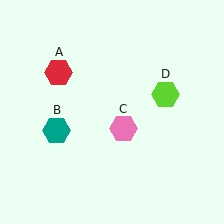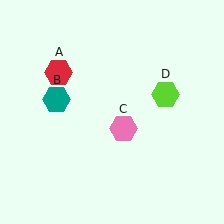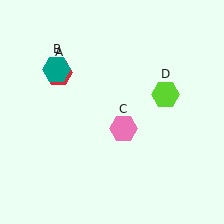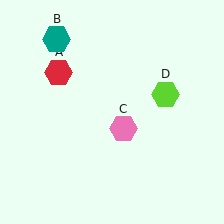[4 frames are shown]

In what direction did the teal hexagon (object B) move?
The teal hexagon (object B) moved up.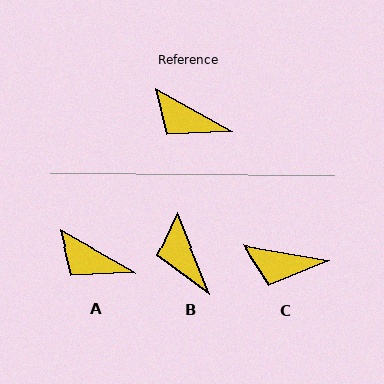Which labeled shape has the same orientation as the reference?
A.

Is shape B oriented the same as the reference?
No, it is off by about 38 degrees.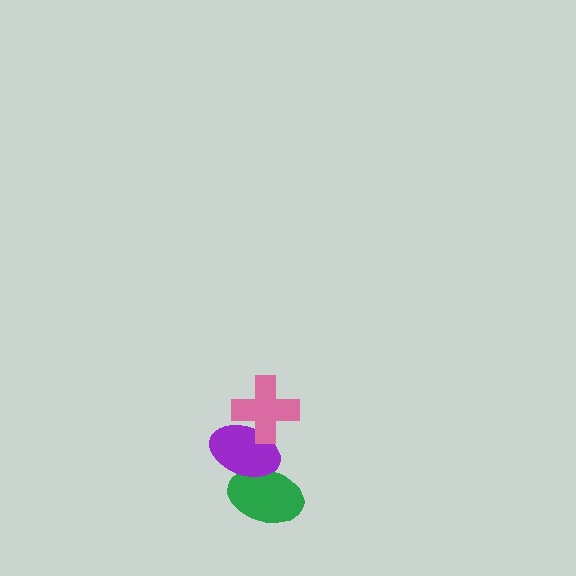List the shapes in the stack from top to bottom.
From top to bottom: the pink cross, the purple ellipse, the green ellipse.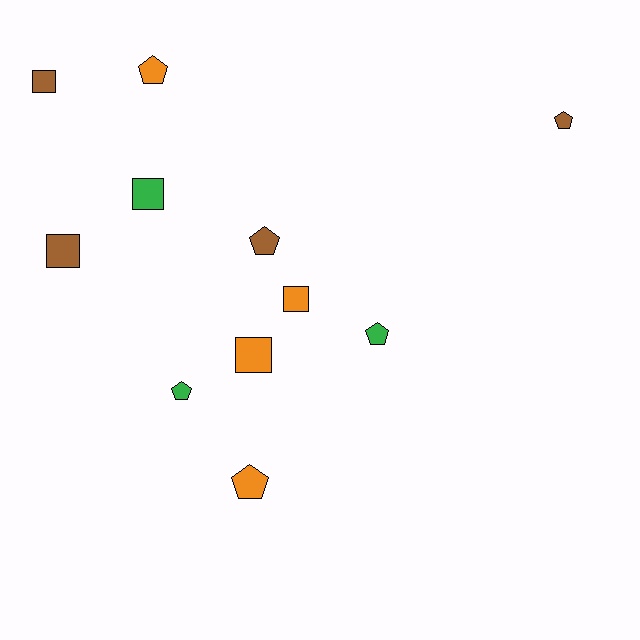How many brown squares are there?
There are 2 brown squares.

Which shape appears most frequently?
Pentagon, with 6 objects.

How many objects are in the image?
There are 11 objects.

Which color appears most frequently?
Orange, with 4 objects.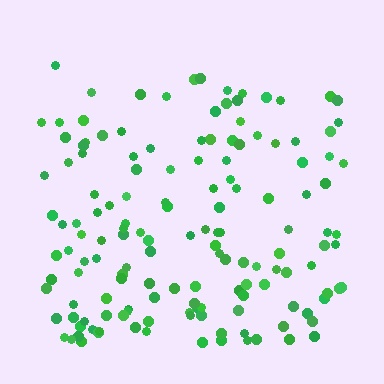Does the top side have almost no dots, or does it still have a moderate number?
Still a moderate number, just noticeably fewer than the bottom.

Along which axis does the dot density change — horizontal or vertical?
Vertical.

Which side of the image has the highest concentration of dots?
The bottom.